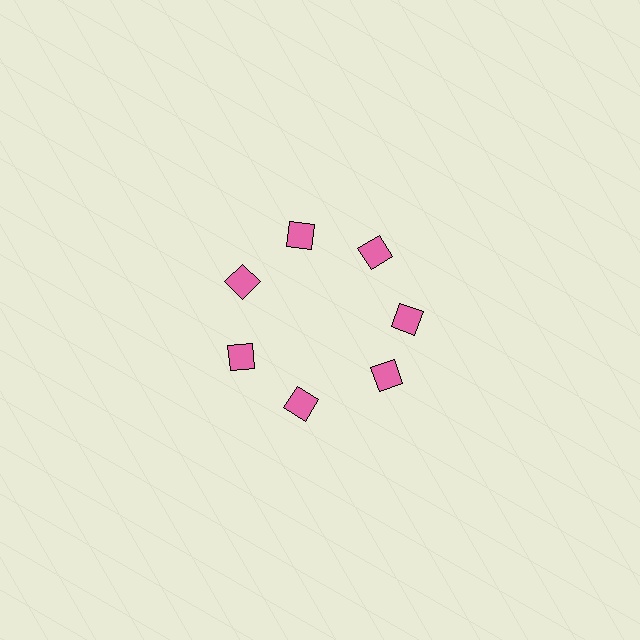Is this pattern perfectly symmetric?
No. The 7 pink squares are arranged in a ring, but one element near the 5 o'clock position is rotated out of alignment along the ring, breaking the 7-fold rotational symmetry.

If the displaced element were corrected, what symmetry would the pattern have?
It would have 7-fold rotational symmetry — the pattern would map onto itself every 51 degrees.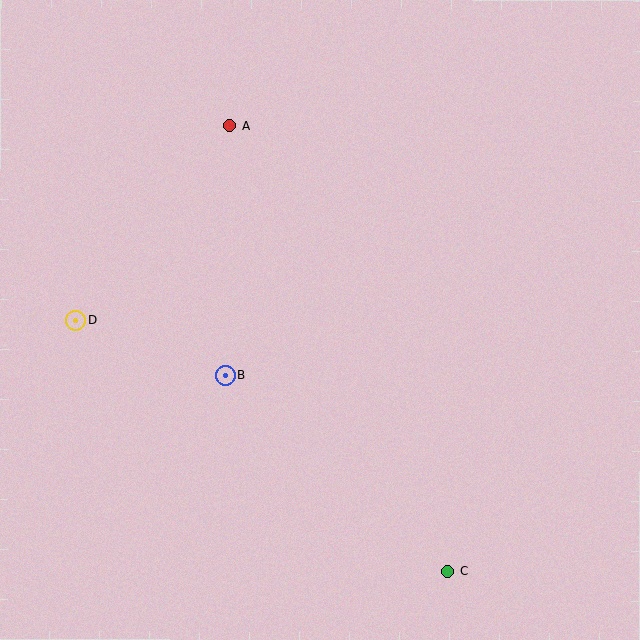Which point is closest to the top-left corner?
Point A is closest to the top-left corner.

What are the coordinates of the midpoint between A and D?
The midpoint between A and D is at (152, 223).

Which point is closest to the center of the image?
Point B at (225, 375) is closest to the center.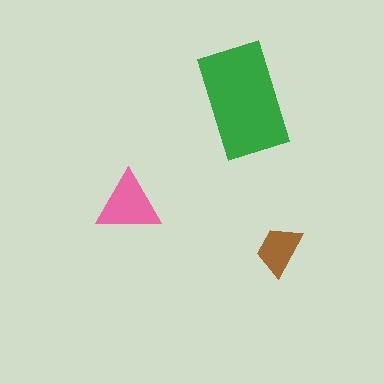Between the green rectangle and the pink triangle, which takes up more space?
The green rectangle.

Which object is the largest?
The green rectangle.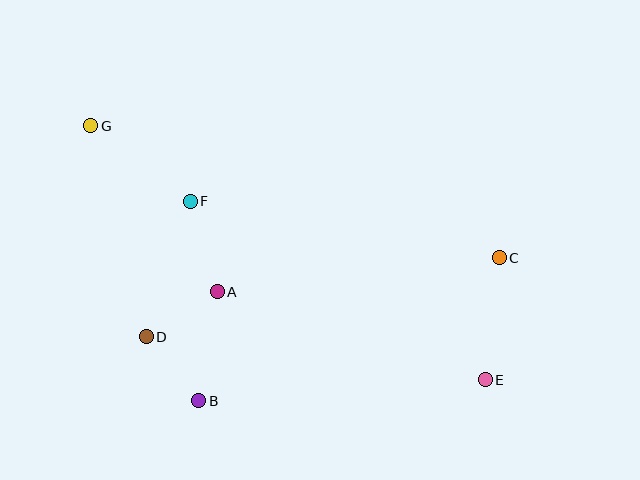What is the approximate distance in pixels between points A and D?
The distance between A and D is approximately 84 pixels.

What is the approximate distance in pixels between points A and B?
The distance between A and B is approximately 110 pixels.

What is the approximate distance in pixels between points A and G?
The distance between A and G is approximately 209 pixels.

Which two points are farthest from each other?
Points E and G are farthest from each other.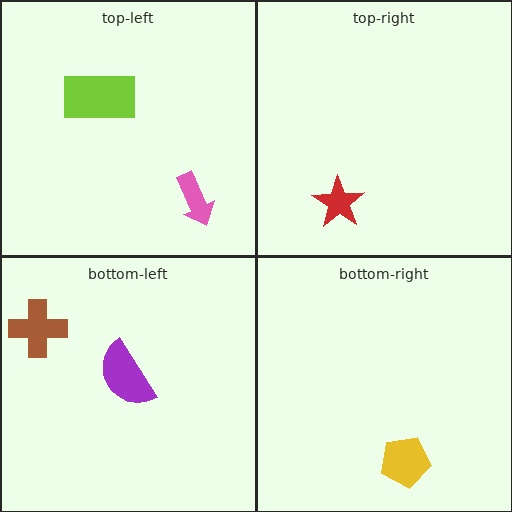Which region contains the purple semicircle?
The bottom-left region.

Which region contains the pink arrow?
The top-left region.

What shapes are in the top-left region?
The lime rectangle, the pink arrow.